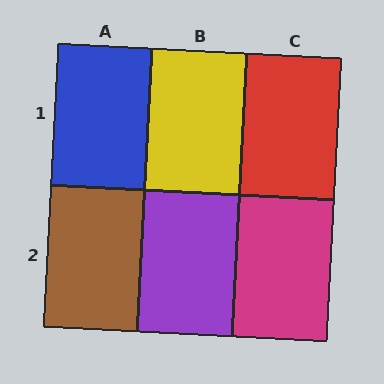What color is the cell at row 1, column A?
Blue.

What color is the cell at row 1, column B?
Yellow.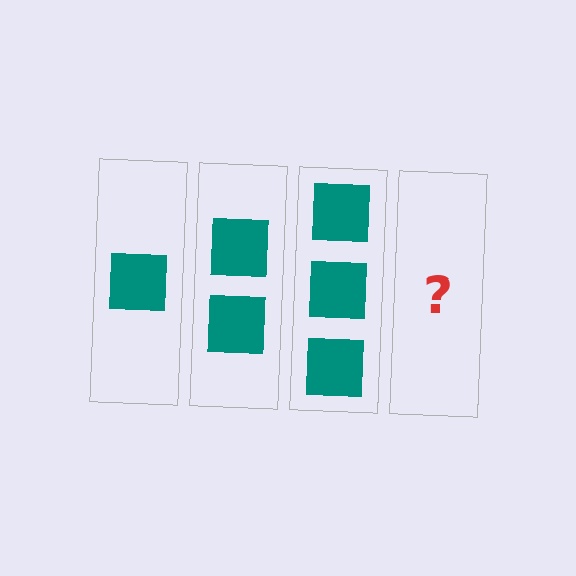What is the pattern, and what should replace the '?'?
The pattern is that each step adds one more square. The '?' should be 4 squares.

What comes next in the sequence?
The next element should be 4 squares.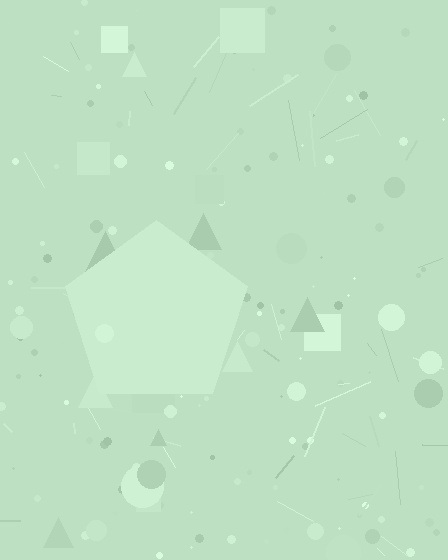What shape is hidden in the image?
A pentagon is hidden in the image.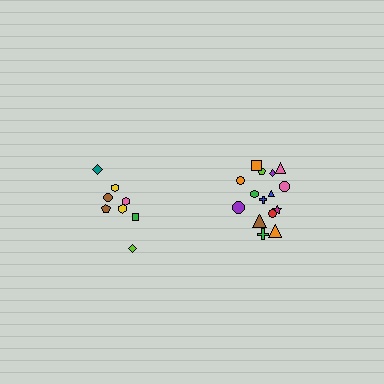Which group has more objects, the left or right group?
The right group.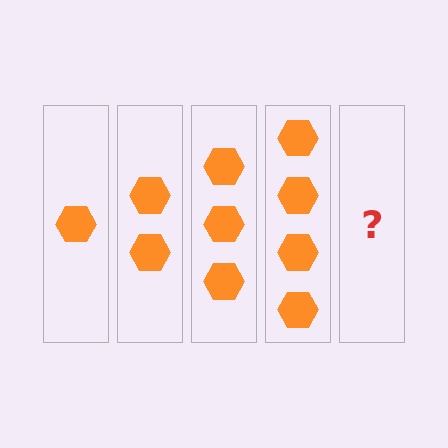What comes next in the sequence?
The next element should be 5 hexagons.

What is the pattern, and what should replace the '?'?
The pattern is that each step adds one more hexagon. The '?' should be 5 hexagons.